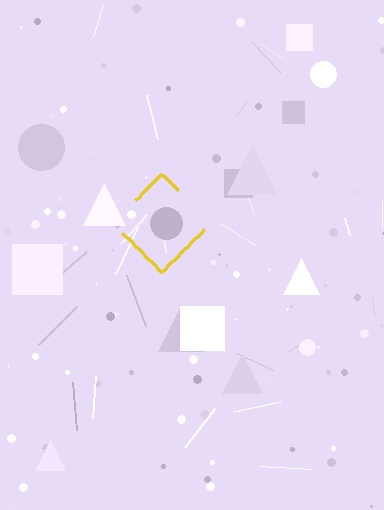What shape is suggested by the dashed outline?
The dashed outline suggests a diamond.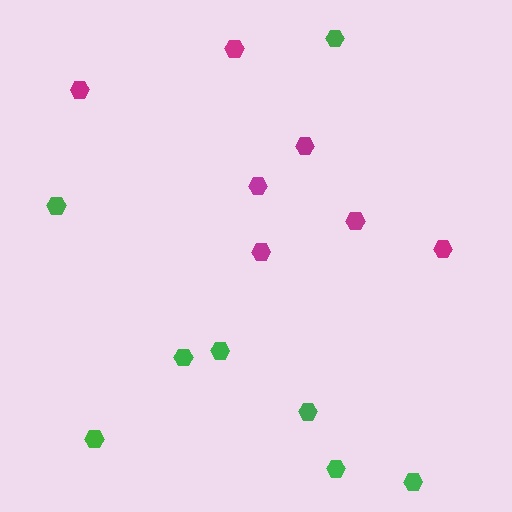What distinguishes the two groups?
There are 2 groups: one group of green hexagons (8) and one group of magenta hexagons (7).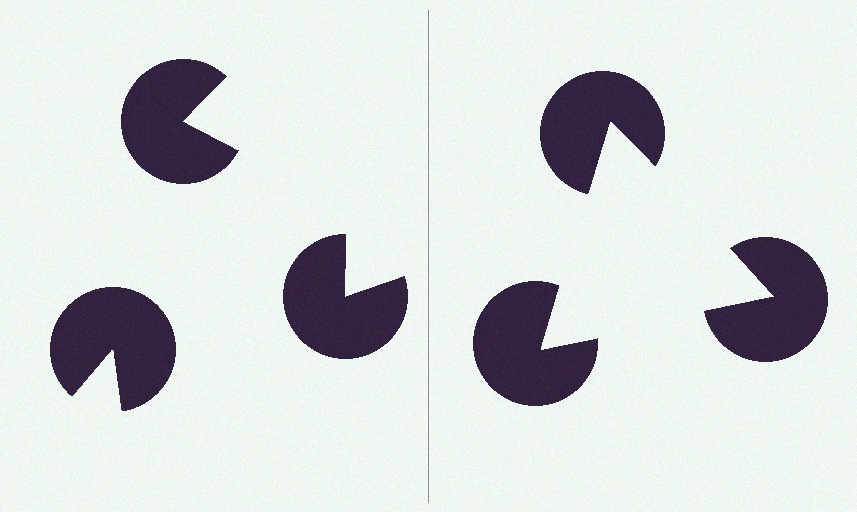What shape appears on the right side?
An illusory triangle.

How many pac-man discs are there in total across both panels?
6 — 3 on each side.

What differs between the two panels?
The pac-man discs are positioned identically on both sides; only the wedge orientations differ. On the right they align to a triangle; on the left they are misaligned.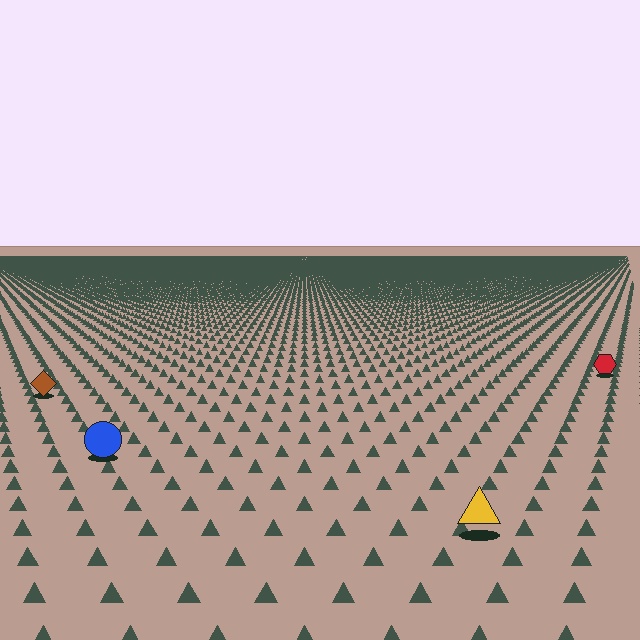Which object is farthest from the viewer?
The red hexagon is farthest from the viewer. It appears smaller and the ground texture around it is denser.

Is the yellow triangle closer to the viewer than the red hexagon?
Yes. The yellow triangle is closer — you can tell from the texture gradient: the ground texture is coarser near it.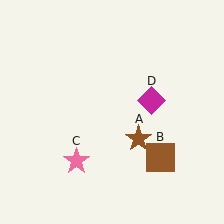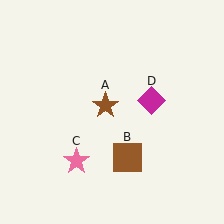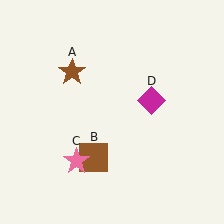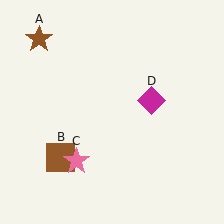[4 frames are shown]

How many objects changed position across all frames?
2 objects changed position: brown star (object A), brown square (object B).